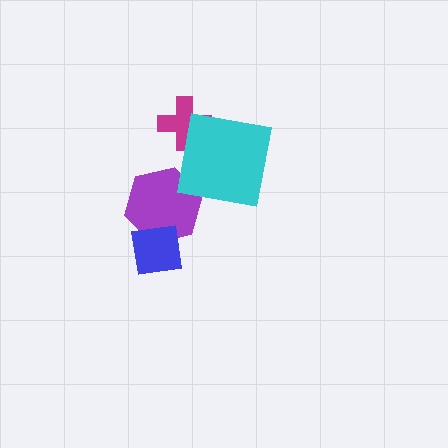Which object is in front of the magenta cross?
The cyan square is in front of the magenta cross.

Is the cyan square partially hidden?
No, no other shape covers it.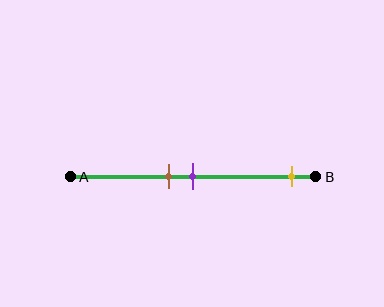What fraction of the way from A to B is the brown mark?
The brown mark is approximately 40% (0.4) of the way from A to B.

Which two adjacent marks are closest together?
The brown and purple marks are the closest adjacent pair.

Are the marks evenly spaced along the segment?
No, the marks are not evenly spaced.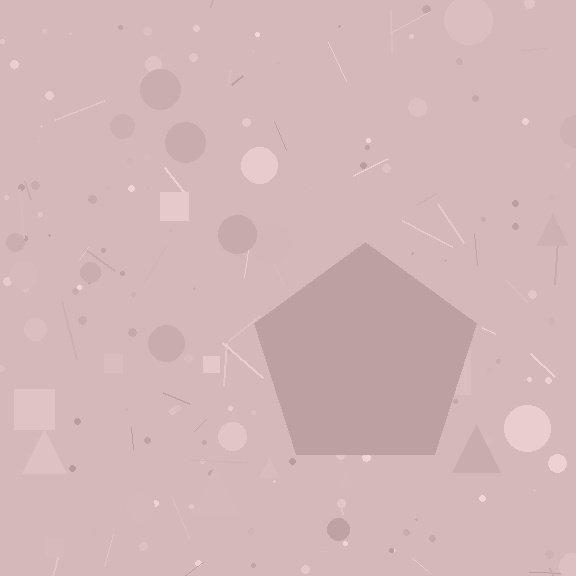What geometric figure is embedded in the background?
A pentagon is embedded in the background.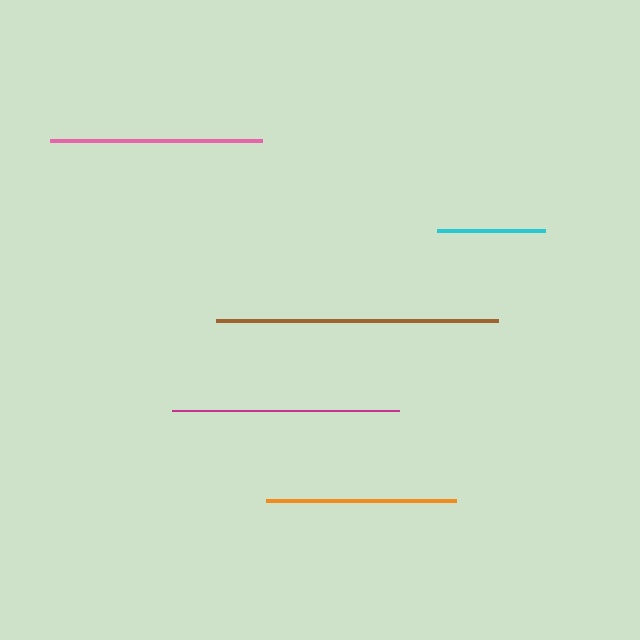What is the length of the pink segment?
The pink segment is approximately 212 pixels long.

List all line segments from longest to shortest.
From longest to shortest: brown, magenta, pink, orange, cyan.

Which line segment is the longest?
The brown line is the longest at approximately 282 pixels.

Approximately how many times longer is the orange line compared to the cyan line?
The orange line is approximately 1.8 times the length of the cyan line.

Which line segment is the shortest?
The cyan line is the shortest at approximately 107 pixels.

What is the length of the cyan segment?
The cyan segment is approximately 107 pixels long.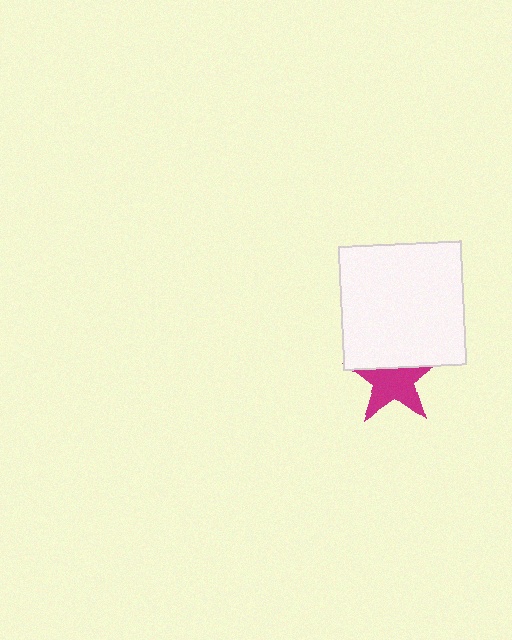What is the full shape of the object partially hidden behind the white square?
The partially hidden object is a magenta star.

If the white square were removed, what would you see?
You would see the complete magenta star.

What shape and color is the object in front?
The object in front is a white square.